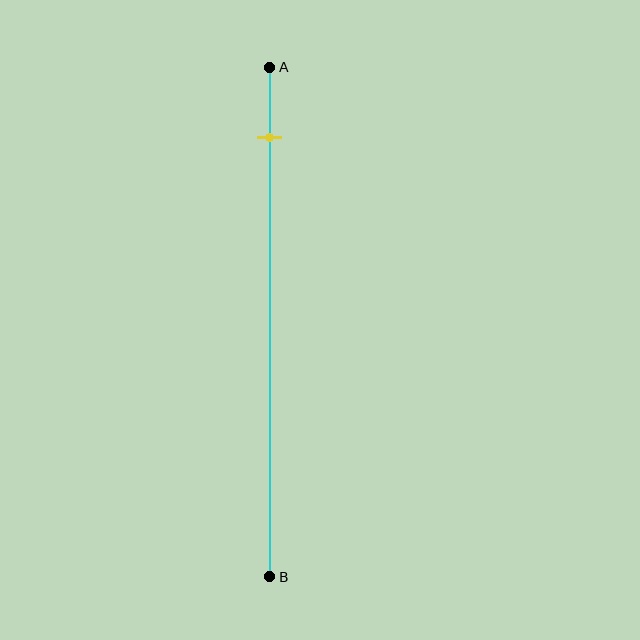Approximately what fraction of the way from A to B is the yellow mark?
The yellow mark is approximately 15% of the way from A to B.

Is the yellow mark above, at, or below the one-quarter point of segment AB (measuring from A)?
The yellow mark is above the one-quarter point of segment AB.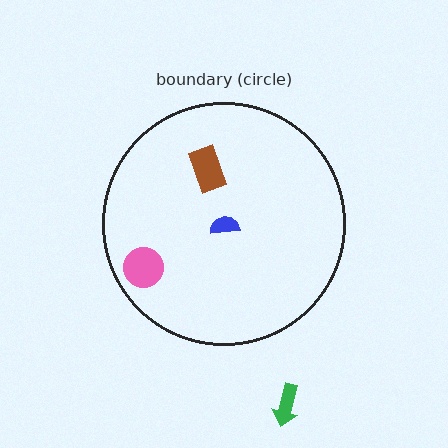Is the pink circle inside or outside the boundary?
Inside.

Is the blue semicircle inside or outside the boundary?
Inside.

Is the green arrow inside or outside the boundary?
Outside.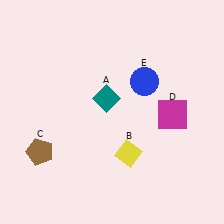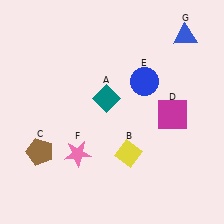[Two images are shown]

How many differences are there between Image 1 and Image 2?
There are 2 differences between the two images.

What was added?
A pink star (F), a blue triangle (G) were added in Image 2.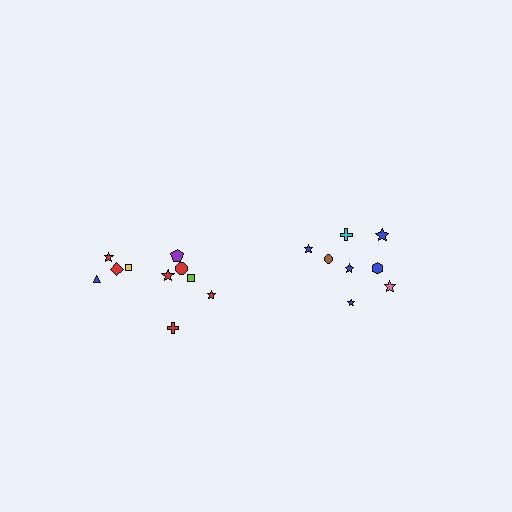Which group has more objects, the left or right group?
The left group.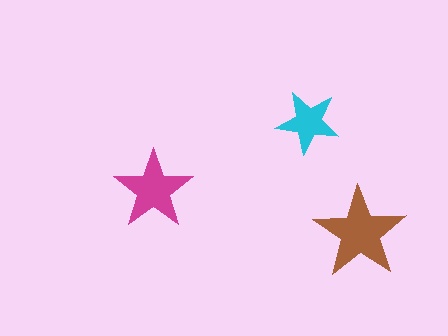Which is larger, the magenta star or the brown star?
The brown one.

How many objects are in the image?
There are 3 objects in the image.